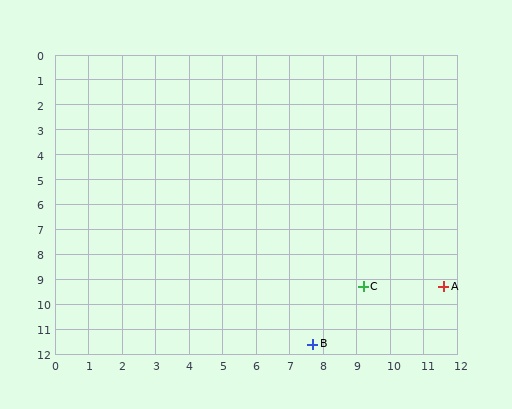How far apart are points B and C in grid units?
Points B and C are about 2.7 grid units apart.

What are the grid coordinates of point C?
Point C is at approximately (9.2, 9.3).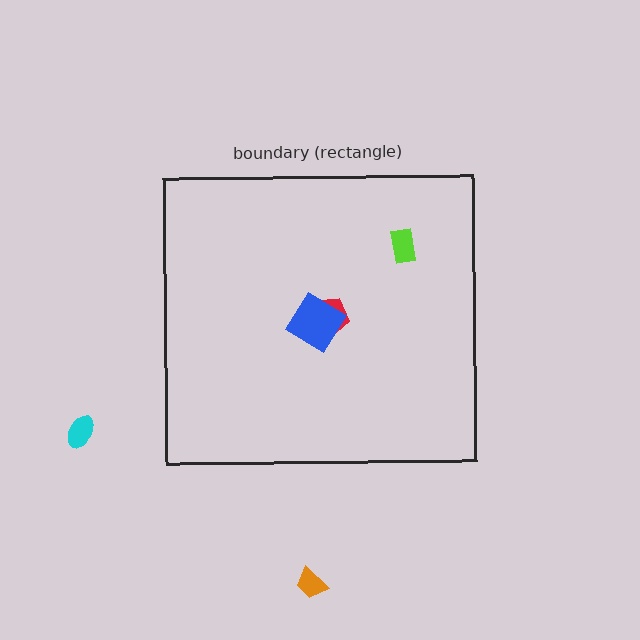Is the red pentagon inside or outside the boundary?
Inside.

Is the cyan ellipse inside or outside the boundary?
Outside.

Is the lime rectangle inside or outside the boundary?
Inside.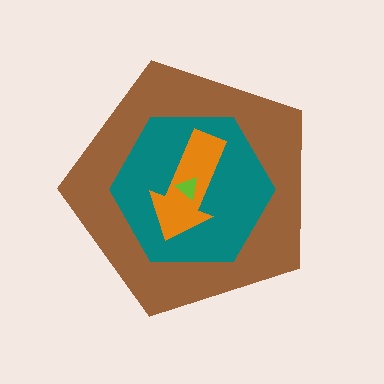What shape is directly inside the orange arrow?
The lime triangle.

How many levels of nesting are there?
4.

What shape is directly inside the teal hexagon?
The orange arrow.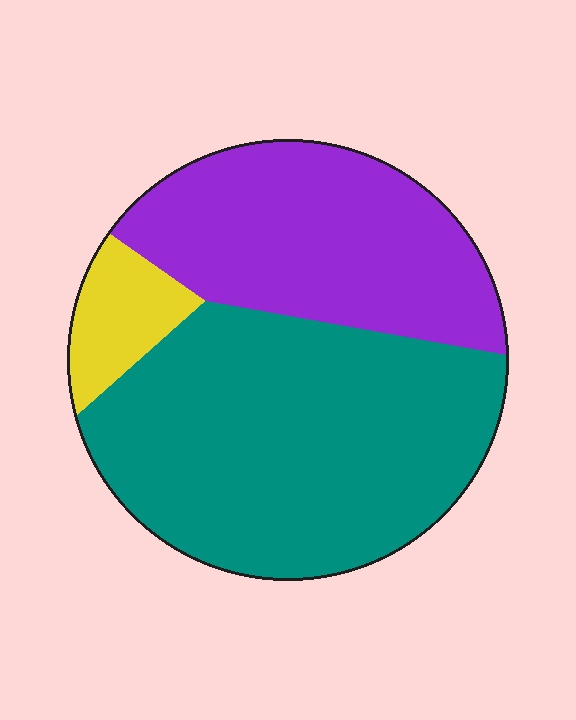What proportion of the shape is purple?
Purple takes up between a third and a half of the shape.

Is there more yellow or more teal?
Teal.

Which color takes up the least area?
Yellow, at roughly 10%.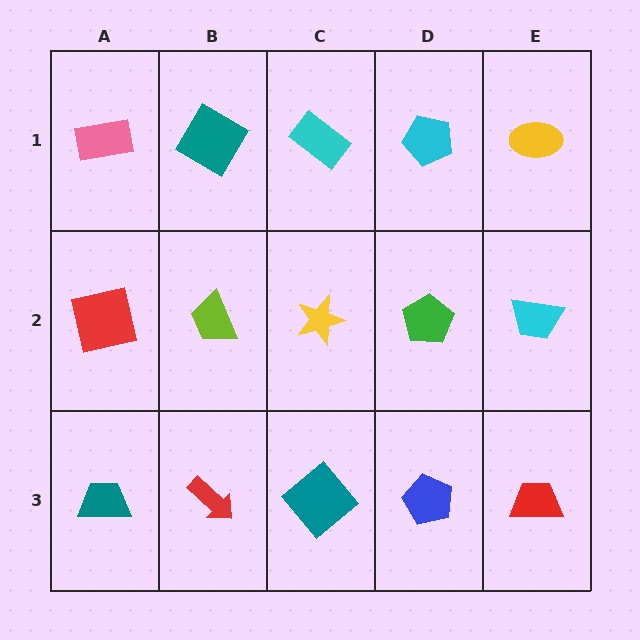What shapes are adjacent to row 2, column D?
A cyan pentagon (row 1, column D), a blue pentagon (row 3, column D), a yellow star (row 2, column C), a cyan trapezoid (row 2, column E).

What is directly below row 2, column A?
A teal trapezoid.